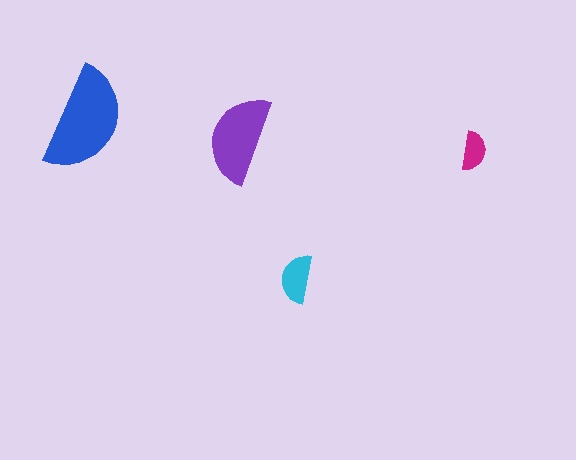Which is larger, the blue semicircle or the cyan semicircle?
The blue one.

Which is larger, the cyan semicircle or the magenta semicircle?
The cyan one.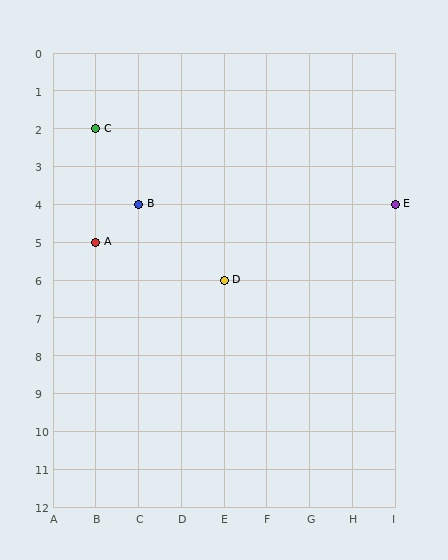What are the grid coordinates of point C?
Point C is at grid coordinates (B, 2).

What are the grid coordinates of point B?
Point B is at grid coordinates (C, 4).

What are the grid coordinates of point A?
Point A is at grid coordinates (B, 5).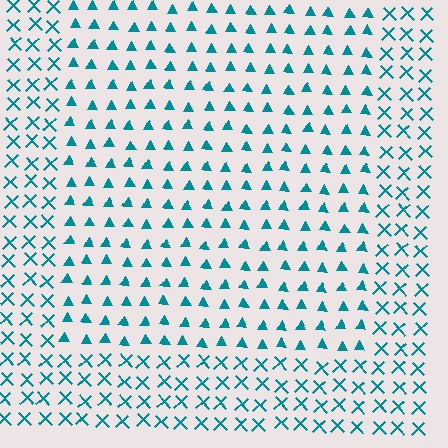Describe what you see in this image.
The image is filled with small teal elements arranged in a uniform grid. A rectangle-shaped region contains triangles, while the surrounding area contains X marks. The boundary is defined purely by the change in element shape.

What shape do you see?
I see a rectangle.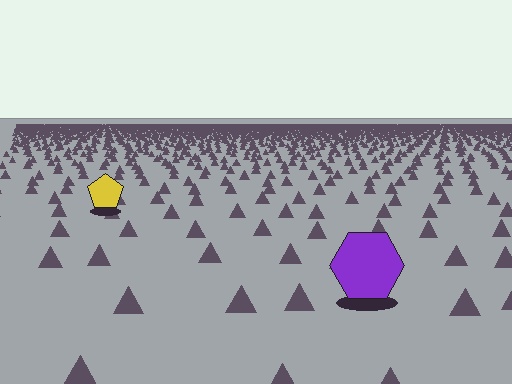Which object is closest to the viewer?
The purple hexagon is closest. The texture marks near it are larger and more spread out.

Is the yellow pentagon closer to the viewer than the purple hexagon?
No. The purple hexagon is closer — you can tell from the texture gradient: the ground texture is coarser near it.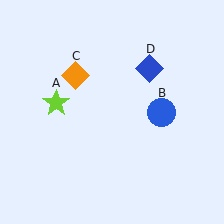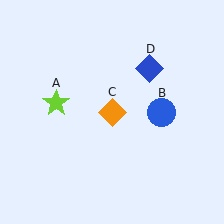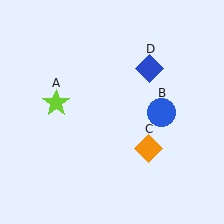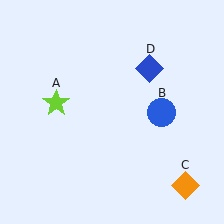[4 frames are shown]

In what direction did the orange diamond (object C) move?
The orange diamond (object C) moved down and to the right.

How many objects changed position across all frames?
1 object changed position: orange diamond (object C).